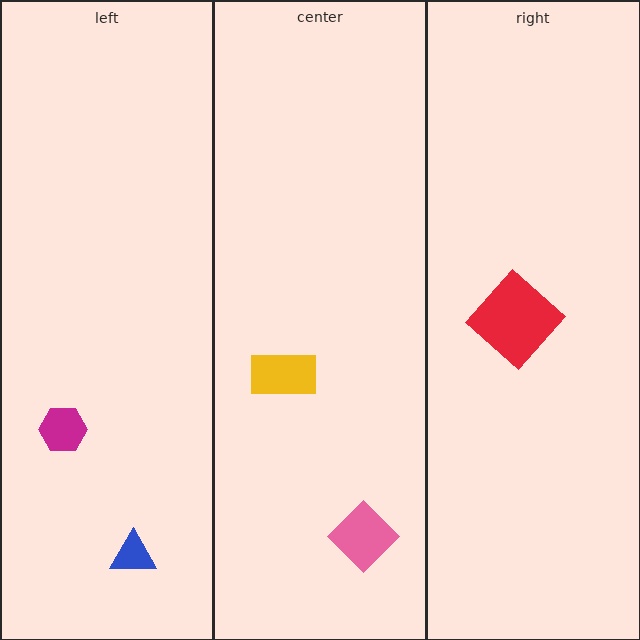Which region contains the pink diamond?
The center region.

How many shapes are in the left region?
2.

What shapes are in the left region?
The blue triangle, the magenta hexagon.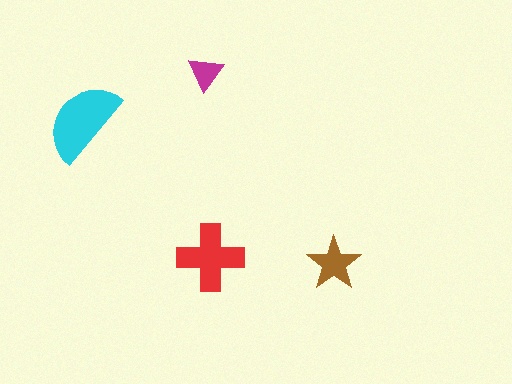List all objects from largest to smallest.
The cyan semicircle, the red cross, the brown star, the magenta triangle.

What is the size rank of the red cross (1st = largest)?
2nd.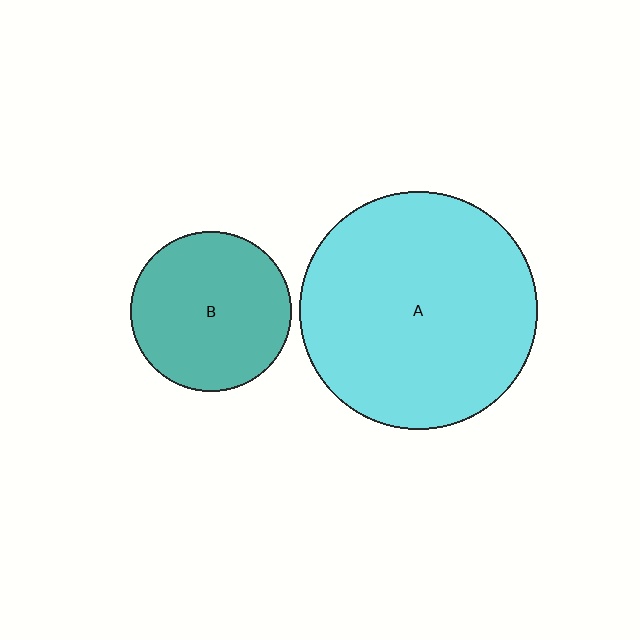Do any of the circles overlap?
No, none of the circles overlap.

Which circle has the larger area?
Circle A (cyan).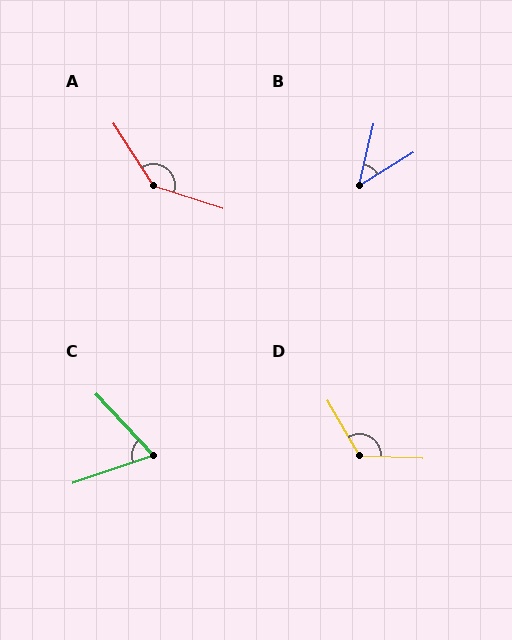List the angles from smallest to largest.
B (45°), C (66°), D (122°), A (141°).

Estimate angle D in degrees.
Approximately 122 degrees.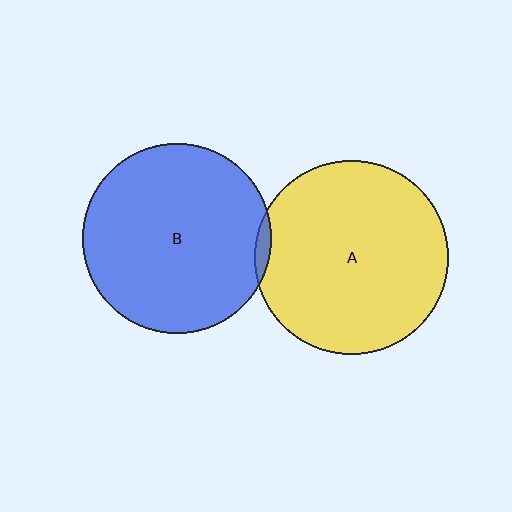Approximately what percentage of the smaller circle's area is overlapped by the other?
Approximately 5%.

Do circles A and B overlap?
Yes.